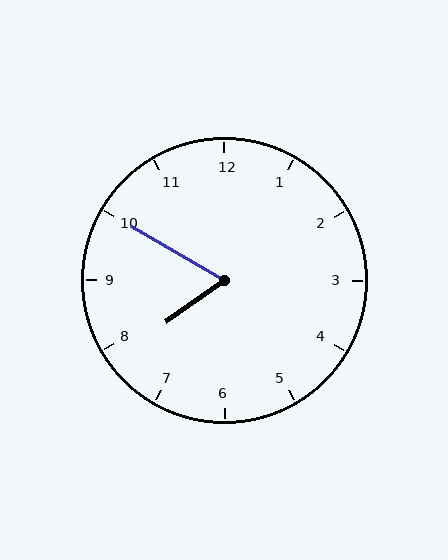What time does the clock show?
7:50.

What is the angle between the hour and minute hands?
Approximately 65 degrees.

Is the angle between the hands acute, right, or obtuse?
It is acute.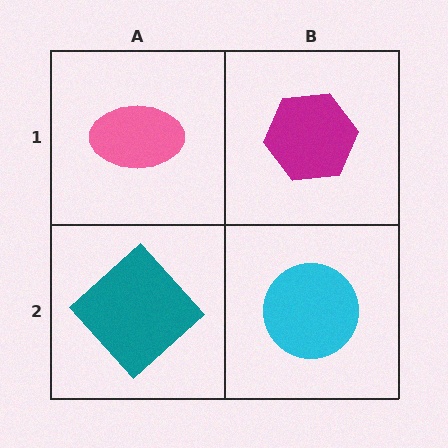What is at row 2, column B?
A cyan circle.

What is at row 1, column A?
A pink ellipse.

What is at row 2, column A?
A teal diamond.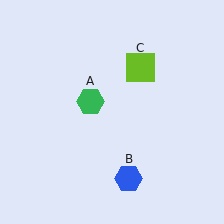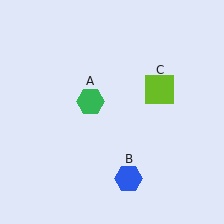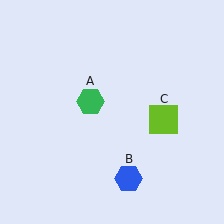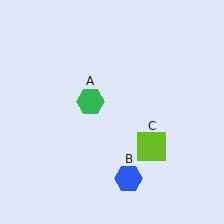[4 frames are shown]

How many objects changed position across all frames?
1 object changed position: lime square (object C).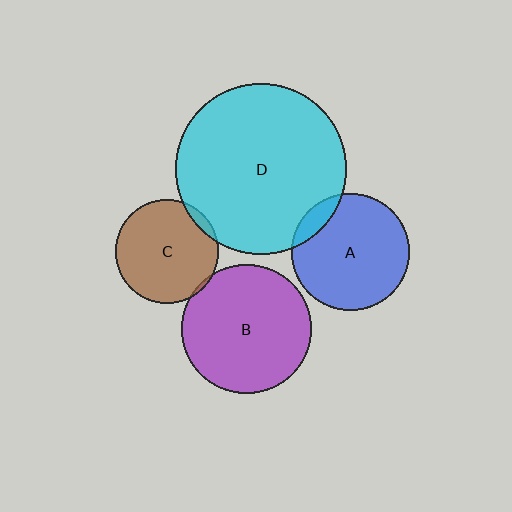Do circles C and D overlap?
Yes.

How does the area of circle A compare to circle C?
Approximately 1.3 times.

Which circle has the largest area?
Circle D (cyan).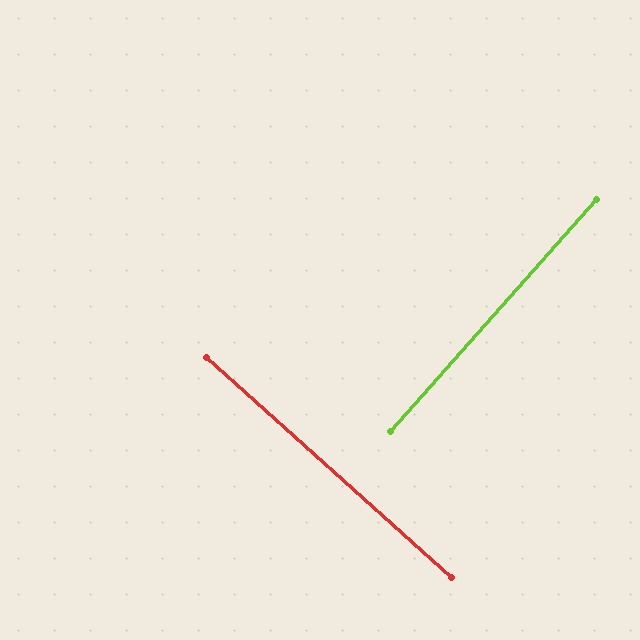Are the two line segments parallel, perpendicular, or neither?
Perpendicular — they meet at approximately 90°.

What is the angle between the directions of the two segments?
Approximately 90 degrees.